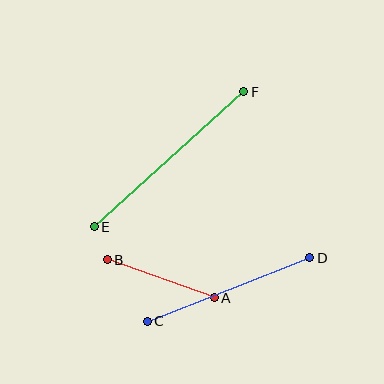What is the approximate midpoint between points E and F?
The midpoint is at approximately (169, 159) pixels.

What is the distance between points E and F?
The distance is approximately 202 pixels.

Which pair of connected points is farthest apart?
Points E and F are farthest apart.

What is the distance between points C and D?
The distance is approximately 174 pixels.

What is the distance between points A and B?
The distance is approximately 113 pixels.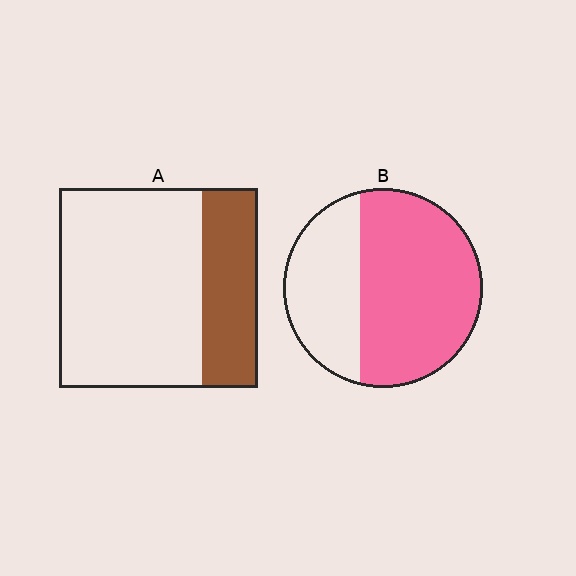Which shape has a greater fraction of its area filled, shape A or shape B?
Shape B.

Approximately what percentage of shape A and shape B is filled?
A is approximately 30% and B is approximately 65%.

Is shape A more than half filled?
No.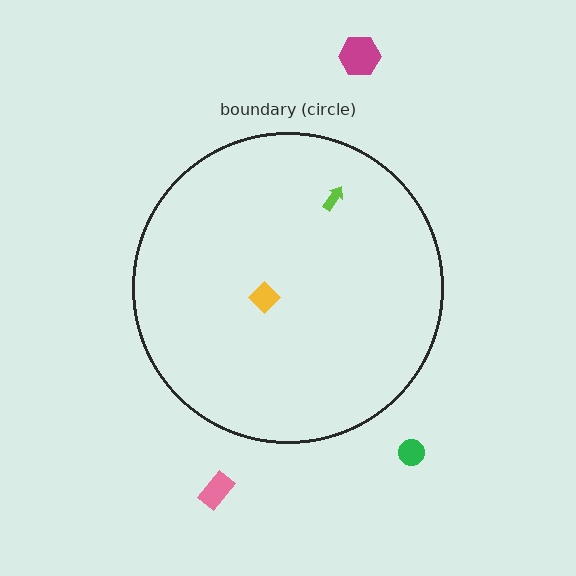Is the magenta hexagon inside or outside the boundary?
Outside.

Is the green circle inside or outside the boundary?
Outside.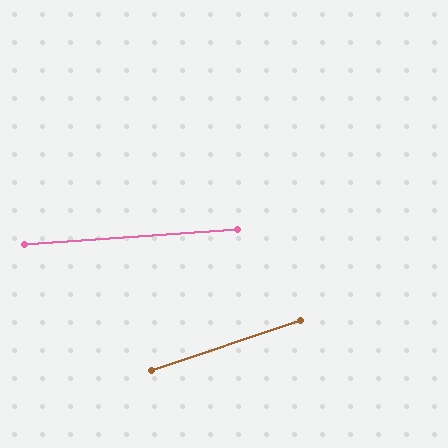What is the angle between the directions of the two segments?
Approximately 15 degrees.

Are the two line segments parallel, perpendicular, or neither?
Neither parallel nor perpendicular — they differ by about 15°.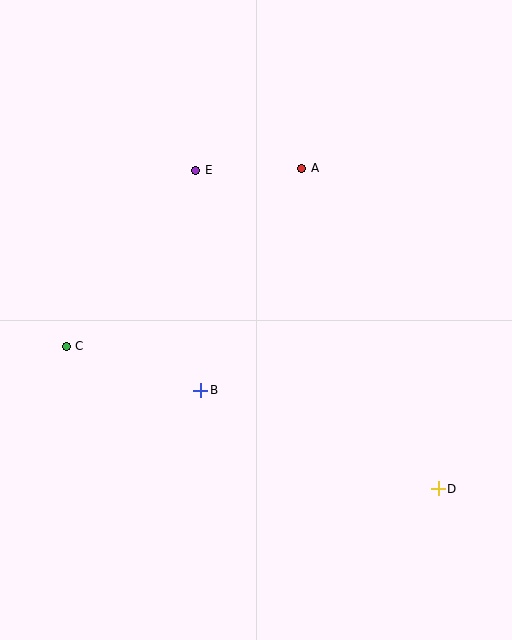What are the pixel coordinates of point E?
Point E is at (196, 170).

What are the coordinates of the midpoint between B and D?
The midpoint between B and D is at (320, 440).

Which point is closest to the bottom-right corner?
Point D is closest to the bottom-right corner.